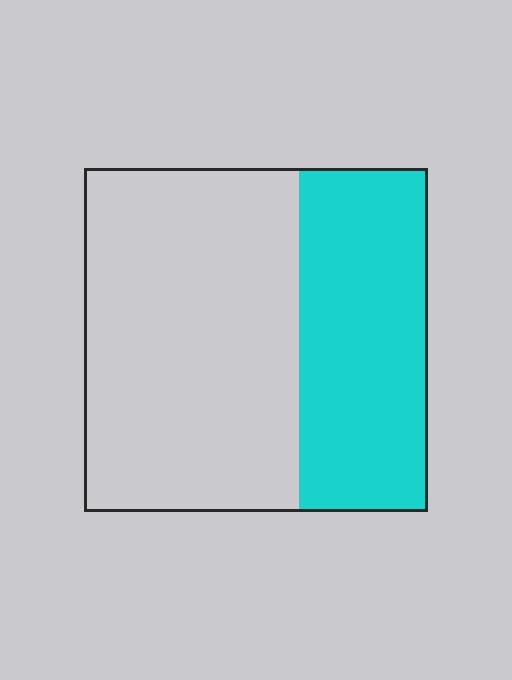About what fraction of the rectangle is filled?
About three eighths (3/8).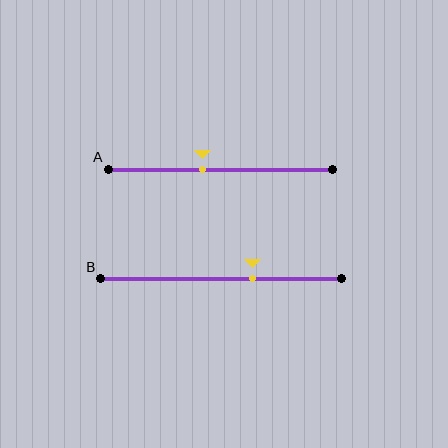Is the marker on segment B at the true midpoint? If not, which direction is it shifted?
No, the marker on segment B is shifted to the right by about 13% of the segment length.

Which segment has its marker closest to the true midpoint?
Segment A has its marker closest to the true midpoint.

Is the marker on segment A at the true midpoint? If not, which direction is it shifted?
No, the marker on segment A is shifted to the left by about 8% of the segment length.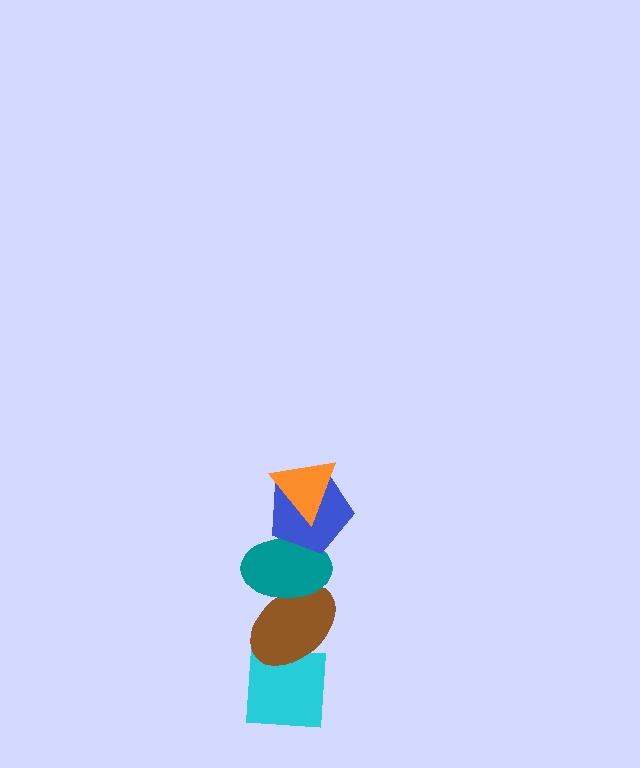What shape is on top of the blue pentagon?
The orange triangle is on top of the blue pentagon.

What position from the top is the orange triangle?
The orange triangle is 1st from the top.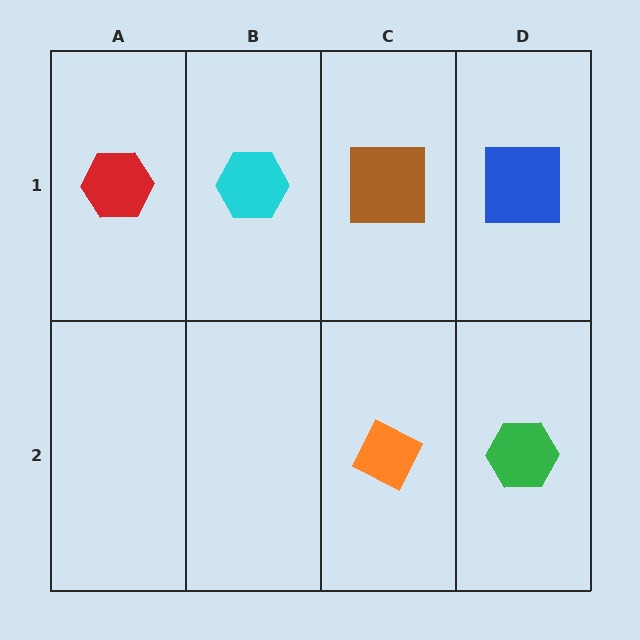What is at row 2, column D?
A green hexagon.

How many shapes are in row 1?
4 shapes.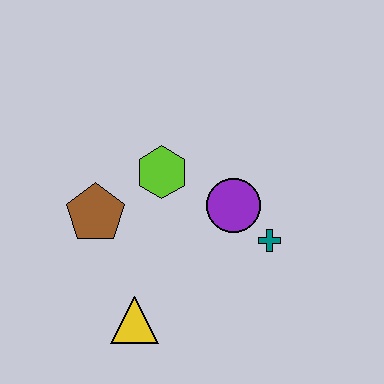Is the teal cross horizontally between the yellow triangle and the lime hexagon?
No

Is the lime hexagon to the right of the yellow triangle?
Yes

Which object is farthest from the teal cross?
The brown pentagon is farthest from the teal cross.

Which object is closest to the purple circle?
The teal cross is closest to the purple circle.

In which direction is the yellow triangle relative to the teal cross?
The yellow triangle is to the left of the teal cross.